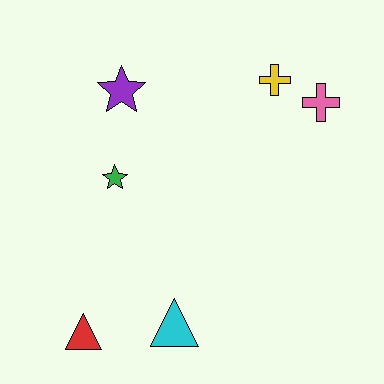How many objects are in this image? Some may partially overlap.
There are 6 objects.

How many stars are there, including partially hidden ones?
There are 2 stars.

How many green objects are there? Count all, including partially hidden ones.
There is 1 green object.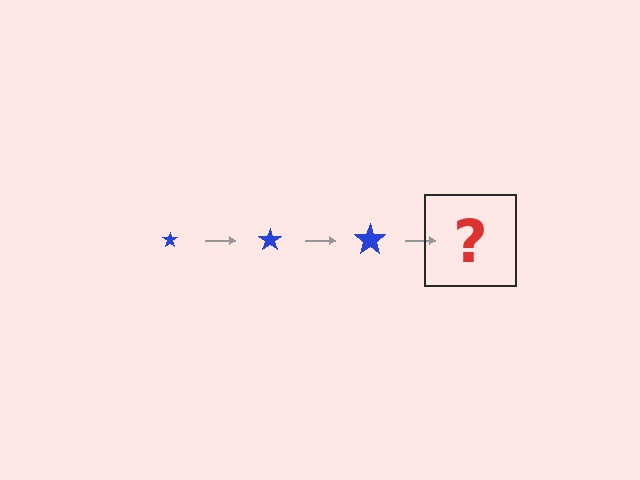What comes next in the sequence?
The next element should be a blue star, larger than the previous one.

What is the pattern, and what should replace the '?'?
The pattern is that the star gets progressively larger each step. The '?' should be a blue star, larger than the previous one.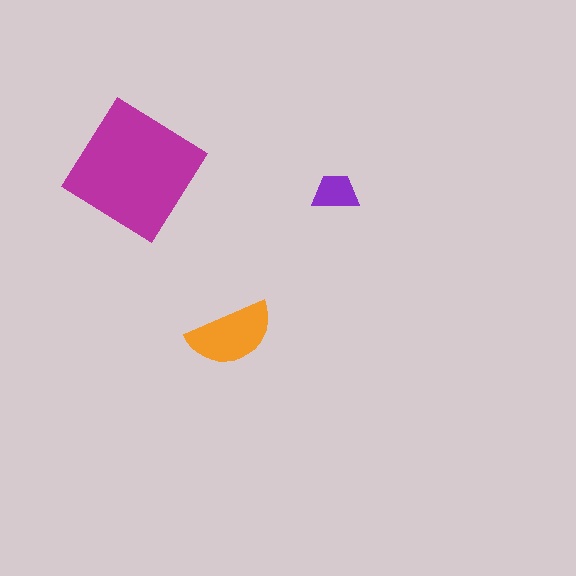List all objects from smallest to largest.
The purple trapezoid, the orange semicircle, the magenta diamond.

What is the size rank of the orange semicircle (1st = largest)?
2nd.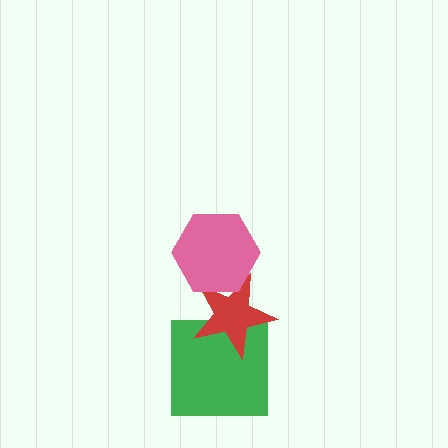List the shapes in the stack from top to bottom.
From top to bottom: the pink hexagon, the red star, the green square.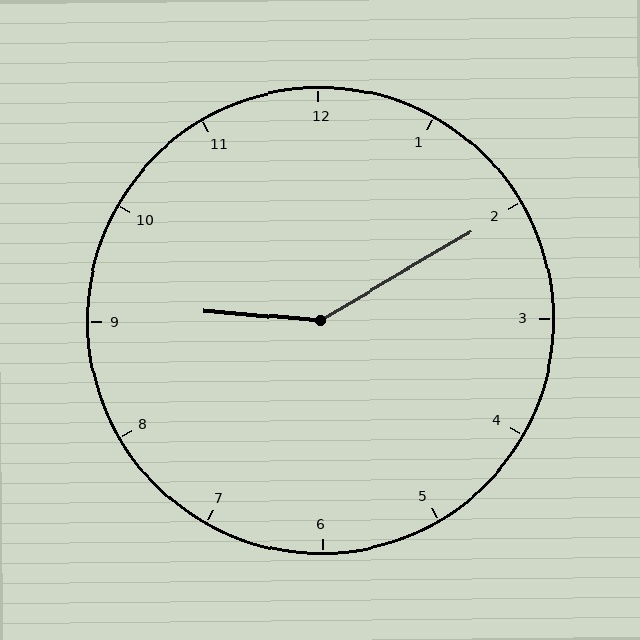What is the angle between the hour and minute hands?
Approximately 145 degrees.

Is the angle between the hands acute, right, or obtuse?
It is obtuse.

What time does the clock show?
9:10.